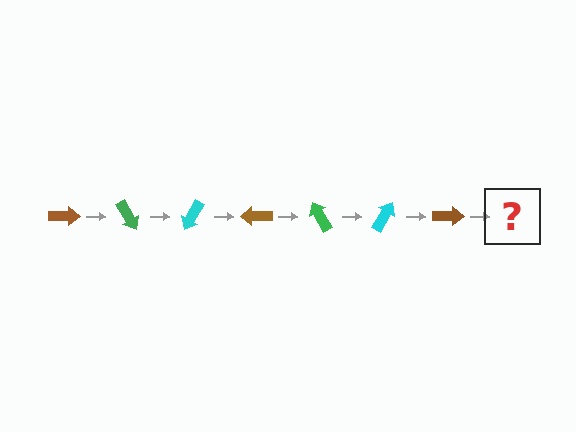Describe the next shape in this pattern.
It should be a green arrow, rotated 420 degrees from the start.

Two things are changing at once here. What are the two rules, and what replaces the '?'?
The two rules are that it rotates 60 degrees each step and the color cycles through brown, green, and cyan. The '?' should be a green arrow, rotated 420 degrees from the start.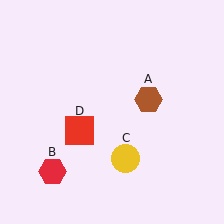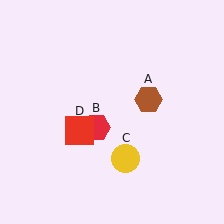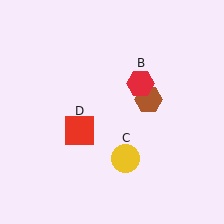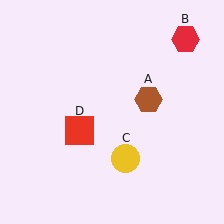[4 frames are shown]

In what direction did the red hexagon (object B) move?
The red hexagon (object B) moved up and to the right.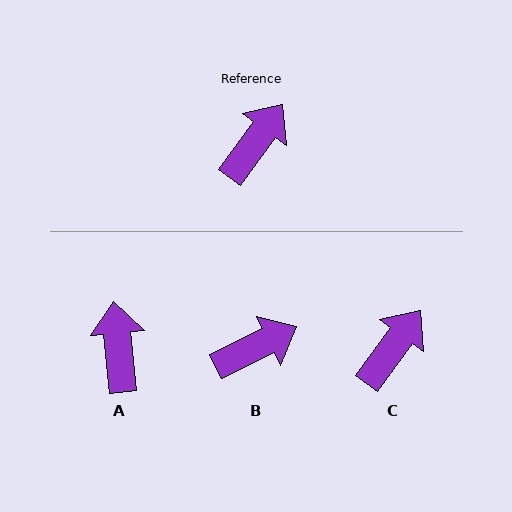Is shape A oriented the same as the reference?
No, it is off by about 42 degrees.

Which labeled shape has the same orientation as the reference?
C.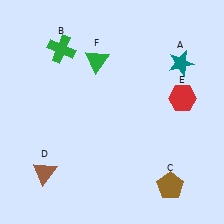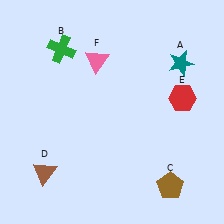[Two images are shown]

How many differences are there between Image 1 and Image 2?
There is 1 difference between the two images.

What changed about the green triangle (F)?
In Image 1, F is green. In Image 2, it changed to pink.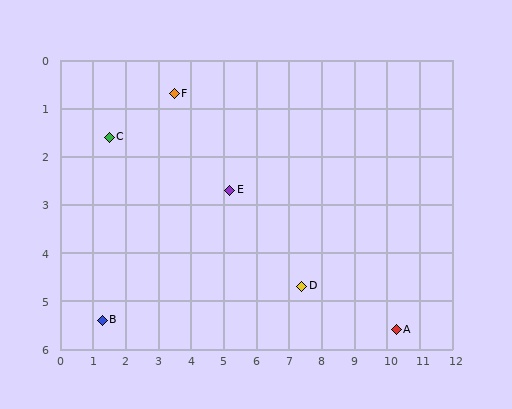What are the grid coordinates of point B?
Point B is at approximately (1.3, 5.4).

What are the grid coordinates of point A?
Point A is at approximately (10.3, 5.6).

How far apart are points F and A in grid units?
Points F and A are about 8.4 grid units apart.